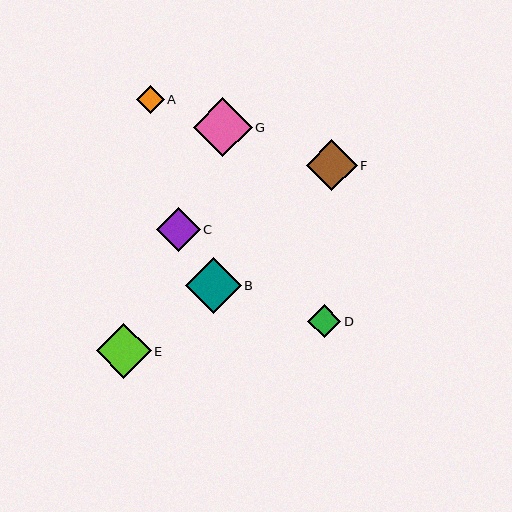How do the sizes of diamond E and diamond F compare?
Diamond E and diamond F are approximately the same size.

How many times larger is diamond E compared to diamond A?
Diamond E is approximately 2.0 times the size of diamond A.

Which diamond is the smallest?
Diamond A is the smallest with a size of approximately 28 pixels.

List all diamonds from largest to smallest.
From largest to smallest: G, B, E, F, C, D, A.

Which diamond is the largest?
Diamond G is the largest with a size of approximately 59 pixels.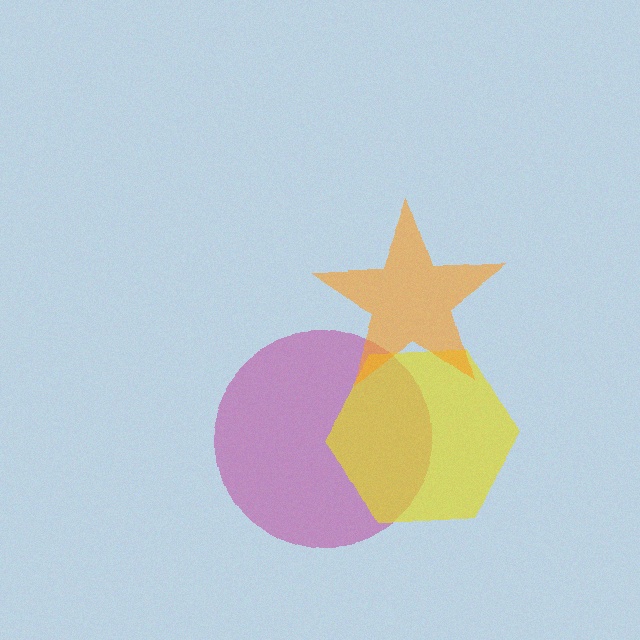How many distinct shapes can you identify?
There are 3 distinct shapes: a magenta circle, a yellow hexagon, an orange star.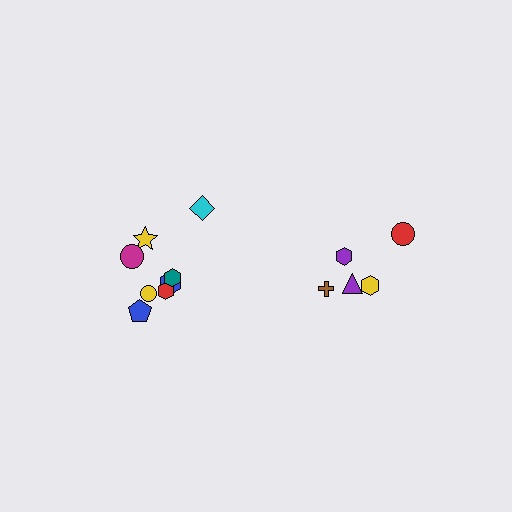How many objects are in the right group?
There are 5 objects.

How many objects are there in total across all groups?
There are 13 objects.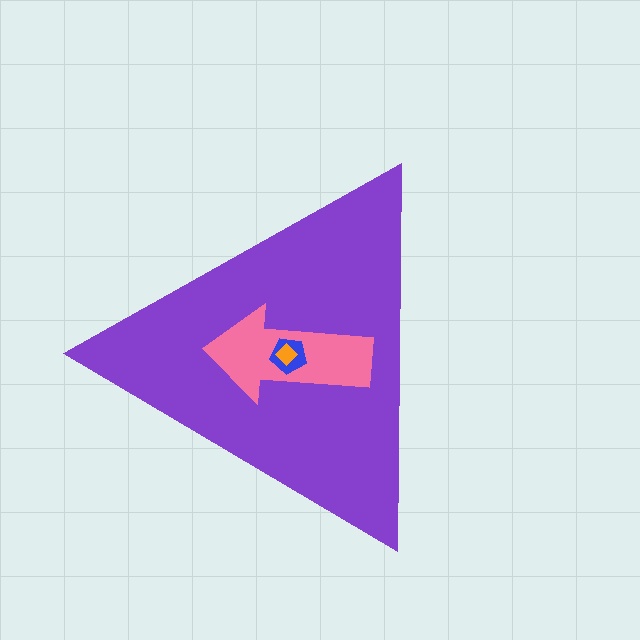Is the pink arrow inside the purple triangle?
Yes.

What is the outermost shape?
The purple triangle.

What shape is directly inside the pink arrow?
The blue pentagon.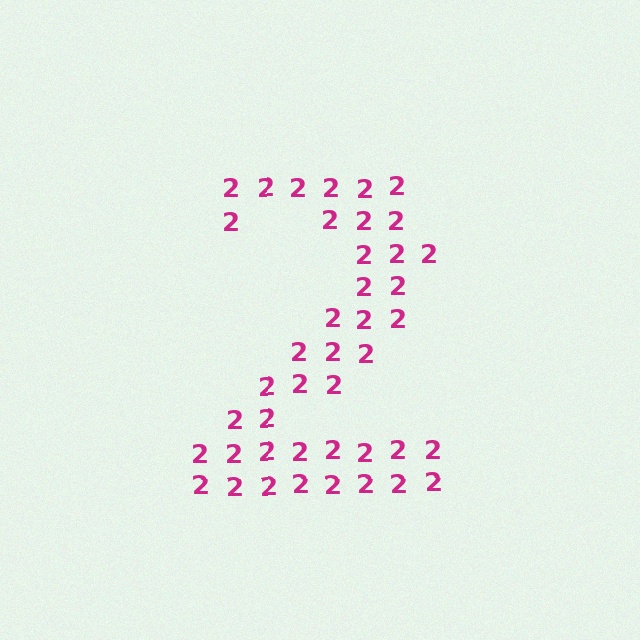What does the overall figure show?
The overall figure shows the digit 2.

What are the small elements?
The small elements are digit 2's.